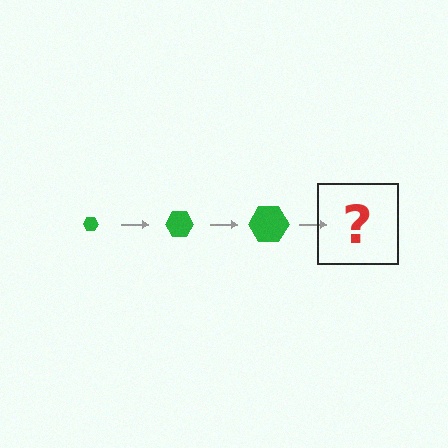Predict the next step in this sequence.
The next step is a green hexagon, larger than the previous one.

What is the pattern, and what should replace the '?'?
The pattern is that the hexagon gets progressively larger each step. The '?' should be a green hexagon, larger than the previous one.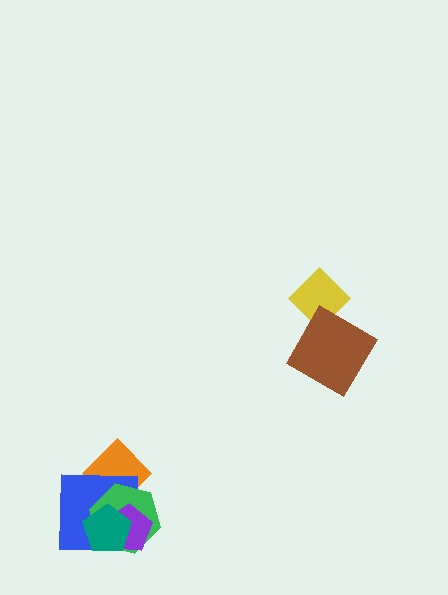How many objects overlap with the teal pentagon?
3 objects overlap with the teal pentagon.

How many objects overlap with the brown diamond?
1 object overlaps with the brown diamond.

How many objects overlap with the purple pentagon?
3 objects overlap with the purple pentagon.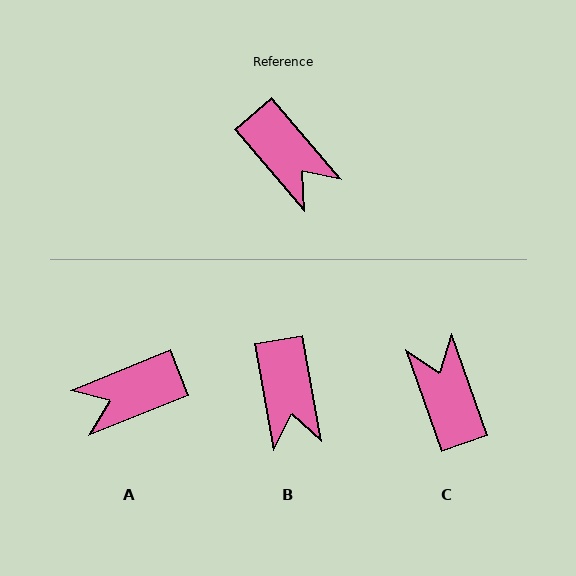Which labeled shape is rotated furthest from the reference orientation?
C, about 159 degrees away.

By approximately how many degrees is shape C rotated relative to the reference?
Approximately 159 degrees counter-clockwise.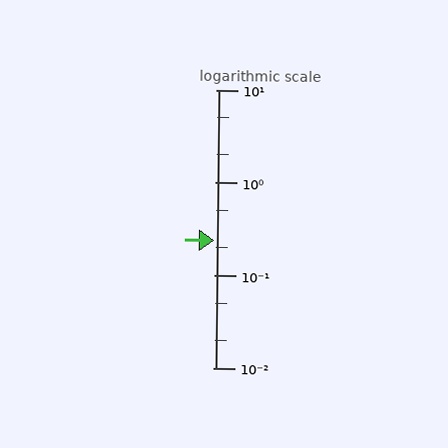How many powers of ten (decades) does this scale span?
The scale spans 3 decades, from 0.01 to 10.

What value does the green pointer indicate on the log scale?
The pointer indicates approximately 0.24.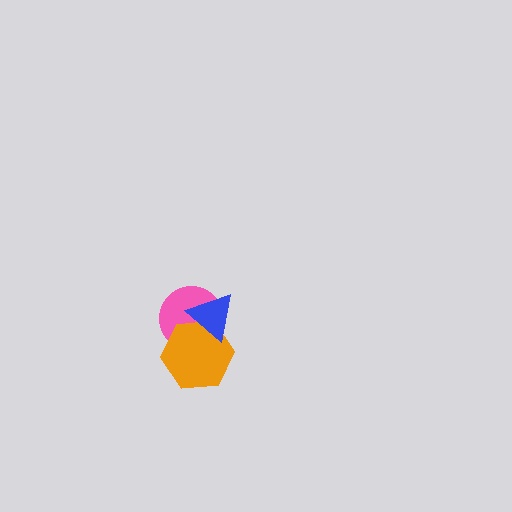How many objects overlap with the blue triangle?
2 objects overlap with the blue triangle.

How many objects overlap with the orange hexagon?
2 objects overlap with the orange hexagon.